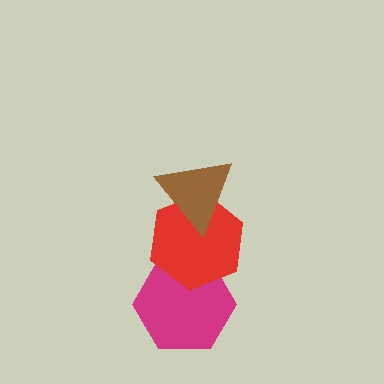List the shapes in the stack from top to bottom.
From top to bottom: the brown triangle, the red hexagon, the magenta hexagon.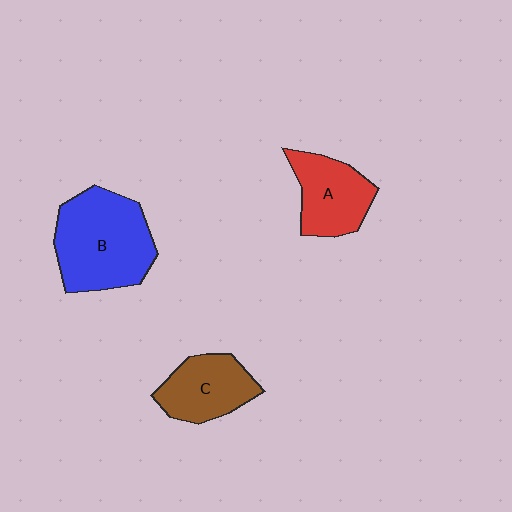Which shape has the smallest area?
Shape C (brown).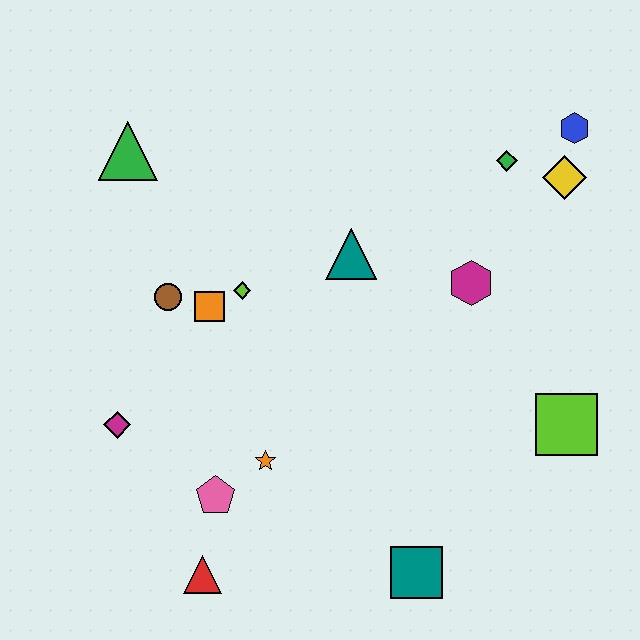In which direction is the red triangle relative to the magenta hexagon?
The red triangle is below the magenta hexagon.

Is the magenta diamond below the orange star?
No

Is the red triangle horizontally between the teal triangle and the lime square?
No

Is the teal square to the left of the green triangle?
No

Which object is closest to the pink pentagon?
The orange star is closest to the pink pentagon.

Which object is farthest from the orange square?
The blue hexagon is farthest from the orange square.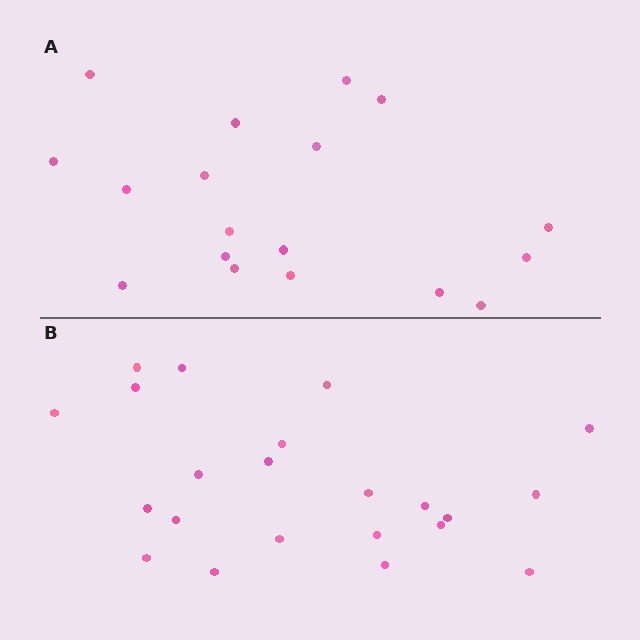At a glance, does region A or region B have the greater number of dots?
Region B (the bottom region) has more dots.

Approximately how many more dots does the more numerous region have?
Region B has about 4 more dots than region A.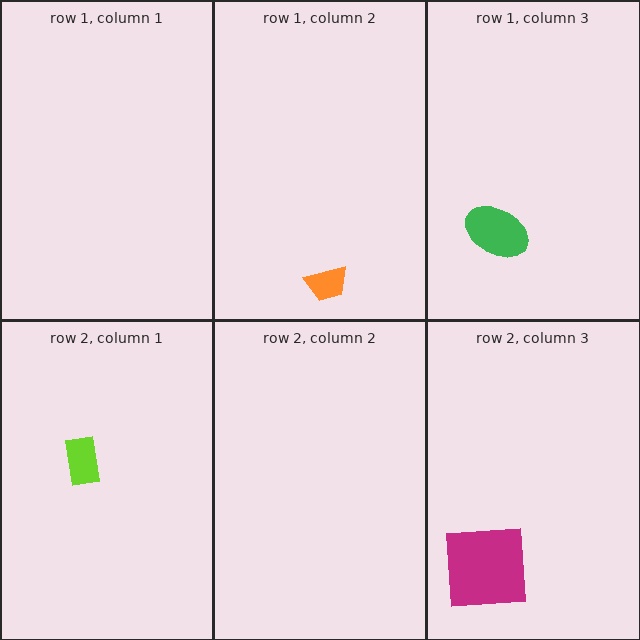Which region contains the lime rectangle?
The row 2, column 1 region.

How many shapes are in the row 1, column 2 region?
1.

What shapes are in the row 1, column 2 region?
The orange trapezoid.